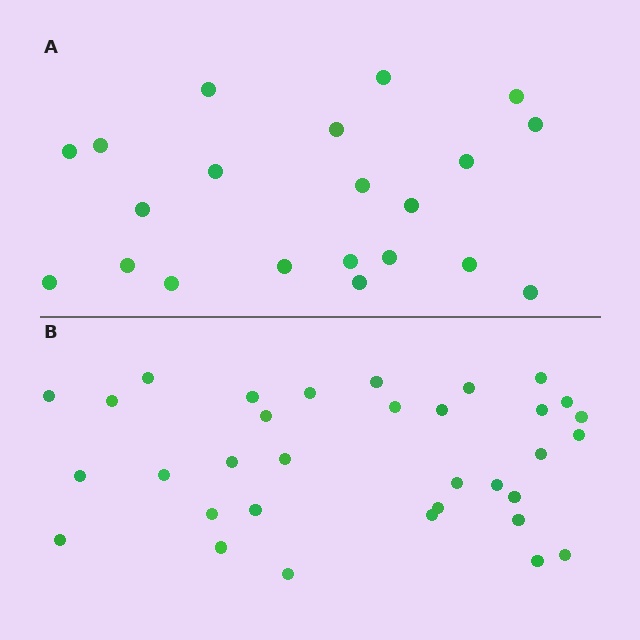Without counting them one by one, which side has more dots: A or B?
Region B (the bottom region) has more dots.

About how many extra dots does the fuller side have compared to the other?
Region B has roughly 12 or so more dots than region A.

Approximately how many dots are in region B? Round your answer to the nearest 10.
About 30 dots. (The exact count is 33, which rounds to 30.)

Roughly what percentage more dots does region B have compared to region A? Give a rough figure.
About 55% more.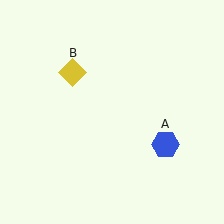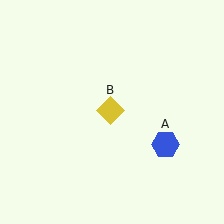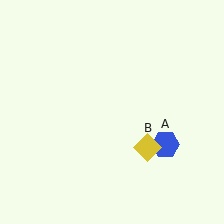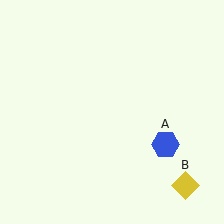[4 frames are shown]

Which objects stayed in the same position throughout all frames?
Blue hexagon (object A) remained stationary.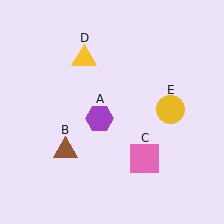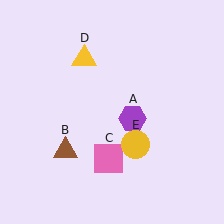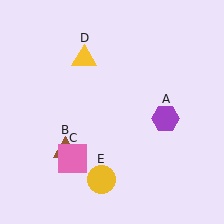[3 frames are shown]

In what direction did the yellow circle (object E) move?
The yellow circle (object E) moved down and to the left.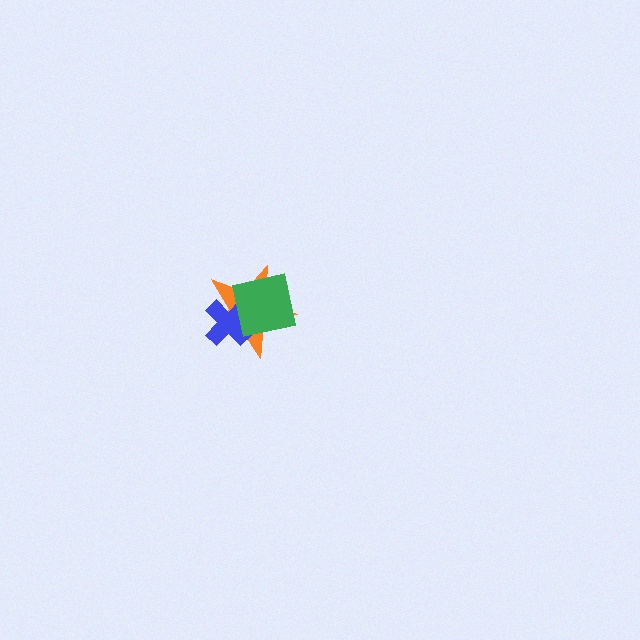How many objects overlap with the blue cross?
2 objects overlap with the blue cross.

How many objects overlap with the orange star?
2 objects overlap with the orange star.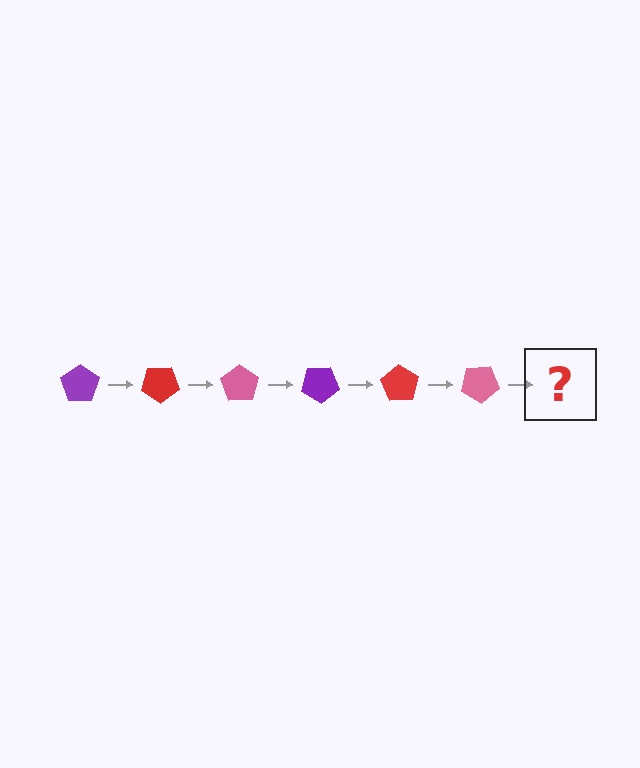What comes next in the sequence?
The next element should be a purple pentagon, rotated 210 degrees from the start.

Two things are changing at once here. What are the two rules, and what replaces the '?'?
The two rules are that it rotates 35 degrees each step and the color cycles through purple, red, and pink. The '?' should be a purple pentagon, rotated 210 degrees from the start.